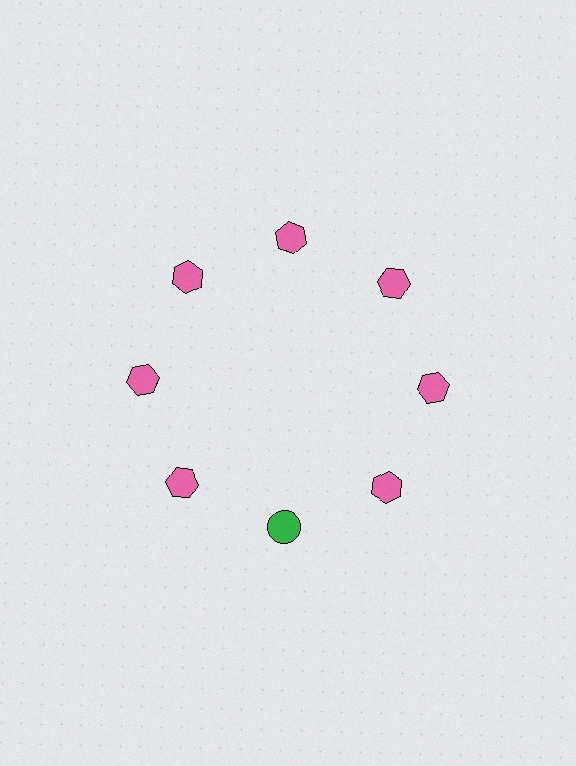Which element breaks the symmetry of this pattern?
The green circle at roughly the 6 o'clock position breaks the symmetry. All other shapes are pink hexagons.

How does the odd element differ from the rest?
It differs in both color (green instead of pink) and shape (circle instead of hexagon).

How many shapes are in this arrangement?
There are 8 shapes arranged in a ring pattern.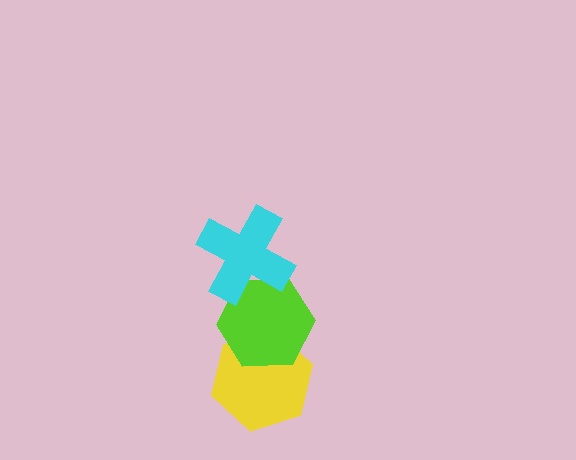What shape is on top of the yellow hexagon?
The lime hexagon is on top of the yellow hexagon.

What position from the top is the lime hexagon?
The lime hexagon is 2nd from the top.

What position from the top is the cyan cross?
The cyan cross is 1st from the top.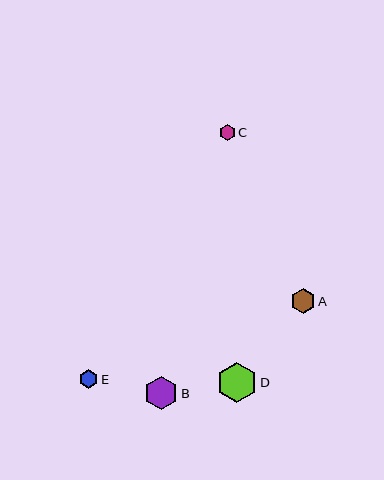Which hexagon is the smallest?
Hexagon C is the smallest with a size of approximately 16 pixels.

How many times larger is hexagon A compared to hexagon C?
Hexagon A is approximately 1.5 times the size of hexagon C.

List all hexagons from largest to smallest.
From largest to smallest: D, B, A, E, C.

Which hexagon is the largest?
Hexagon D is the largest with a size of approximately 40 pixels.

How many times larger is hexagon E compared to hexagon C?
Hexagon E is approximately 1.2 times the size of hexagon C.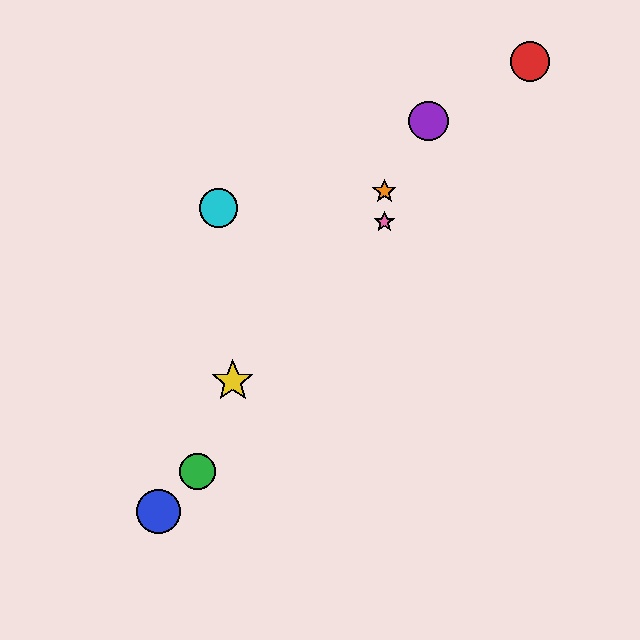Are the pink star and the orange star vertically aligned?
Yes, both are at x≈384.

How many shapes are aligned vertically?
2 shapes (the orange star, the pink star) are aligned vertically.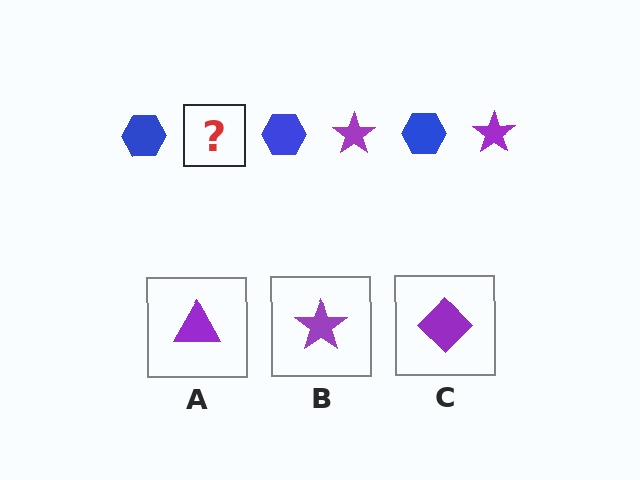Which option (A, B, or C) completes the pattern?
B.